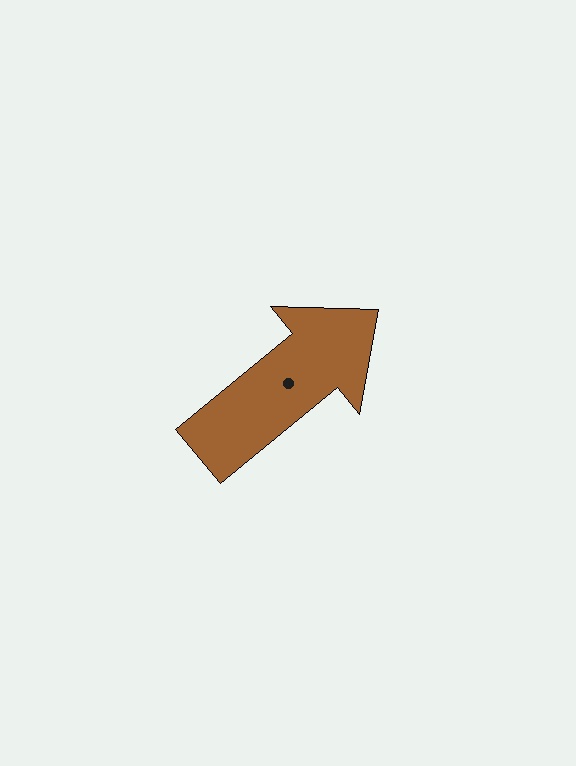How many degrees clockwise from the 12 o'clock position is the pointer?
Approximately 51 degrees.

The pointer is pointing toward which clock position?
Roughly 2 o'clock.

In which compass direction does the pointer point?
Northeast.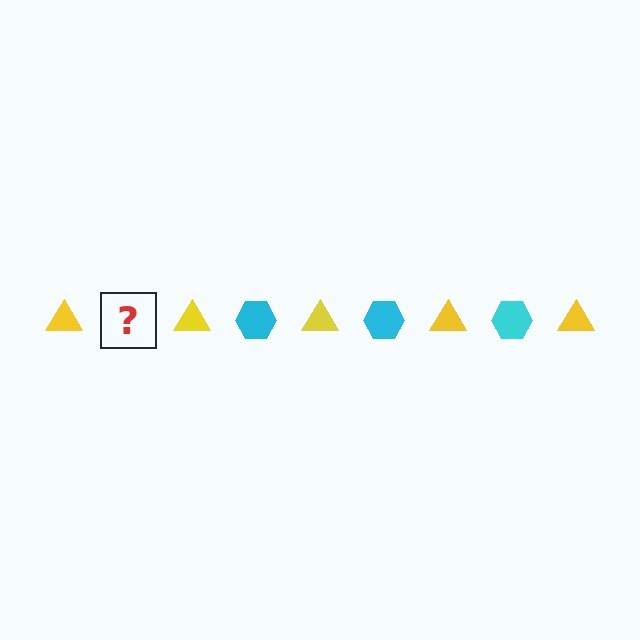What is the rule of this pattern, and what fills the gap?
The rule is that the pattern alternates between yellow triangle and cyan hexagon. The gap should be filled with a cyan hexagon.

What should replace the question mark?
The question mark should be replaced with a cyan hexagon.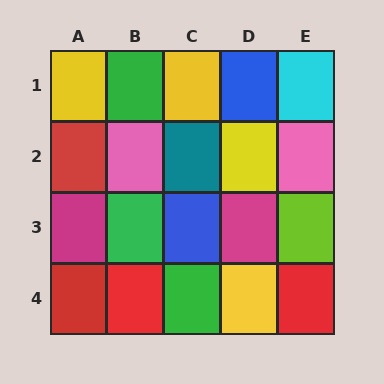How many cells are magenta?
2 cells are magenta.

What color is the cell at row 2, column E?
Pink.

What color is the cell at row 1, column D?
Blue.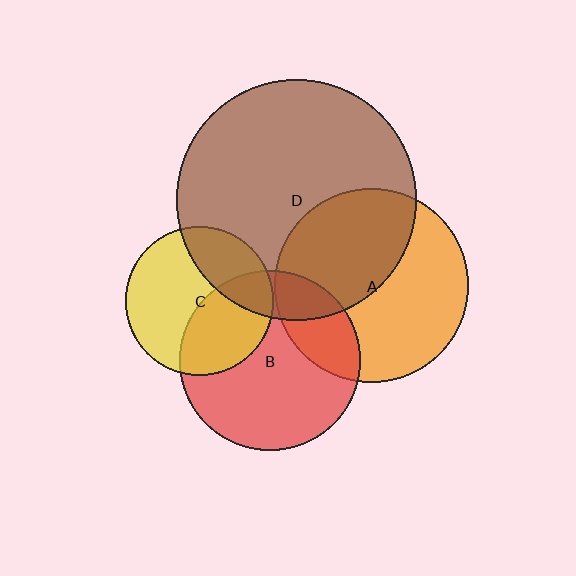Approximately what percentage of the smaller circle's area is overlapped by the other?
Approximately 30%.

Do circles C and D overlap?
Yes.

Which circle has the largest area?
Circle D (brown).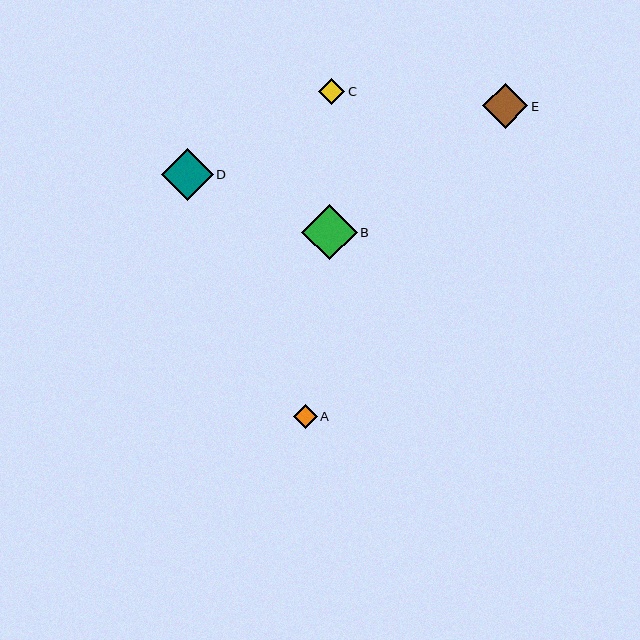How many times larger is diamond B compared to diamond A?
Diamond B is approximately 2.3 times the size of diamond A.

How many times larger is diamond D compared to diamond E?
Diamond D is approximately 1.2 times the size of diamond E.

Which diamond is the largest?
Diamond B is the largest with a size of approximately 55 pixels.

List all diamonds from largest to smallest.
From largest to smallest: B, D, E, C, A.